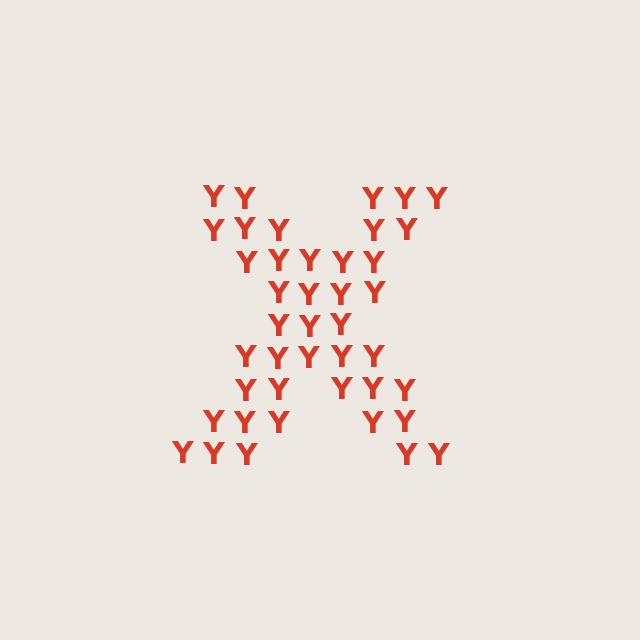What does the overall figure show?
The overall figure shows the letter X.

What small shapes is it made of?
It is made of small letter Y's.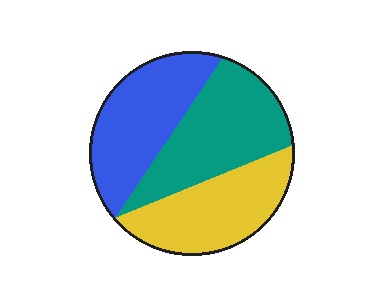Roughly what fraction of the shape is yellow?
Yellow takes up about one third (1/3) of the shape.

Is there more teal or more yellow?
Teal.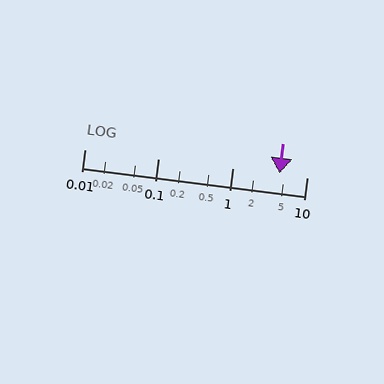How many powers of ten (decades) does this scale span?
The scale spans 3 decades, from 0.01 to 10.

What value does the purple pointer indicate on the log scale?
The pointer indicates approximately 4.3.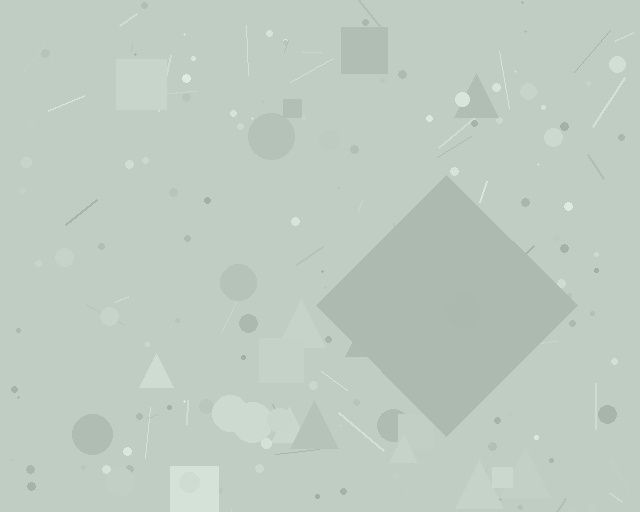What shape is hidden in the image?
A diamond is hidden in the image.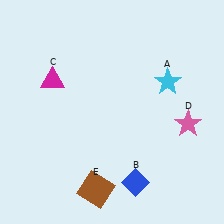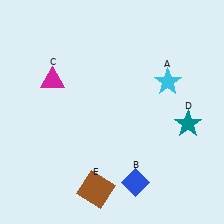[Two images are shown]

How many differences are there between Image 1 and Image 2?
There is 1 difference between the two images.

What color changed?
The star (D) changed from pink in Image 1 to teal in Image 2.